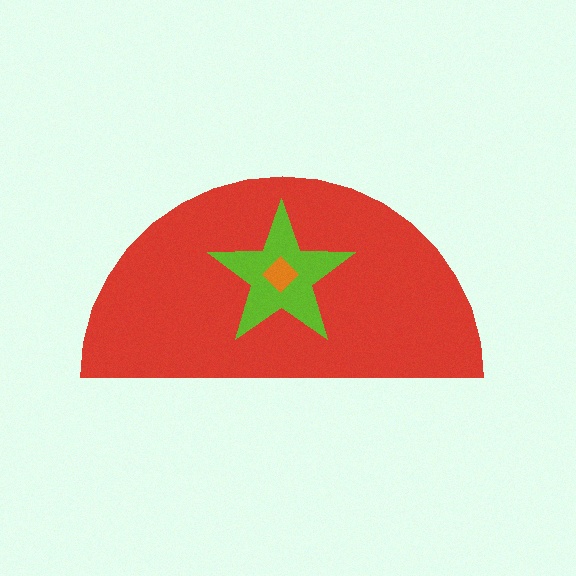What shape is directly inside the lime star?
The orange diamond.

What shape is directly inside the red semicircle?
The lime star.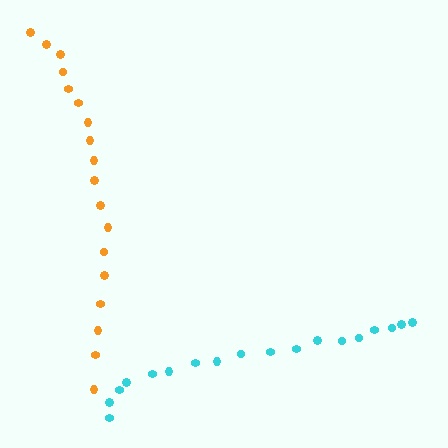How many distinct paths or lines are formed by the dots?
There are 2 distinct paths.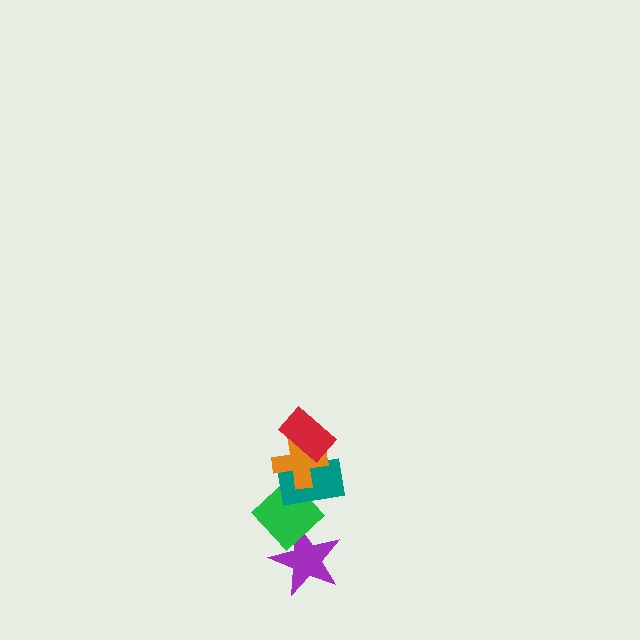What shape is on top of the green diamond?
The teal rectangle is on top of the green diamond.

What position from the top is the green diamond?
The green diamond is 4th from the top.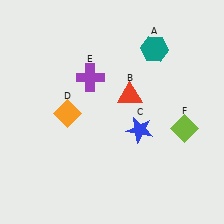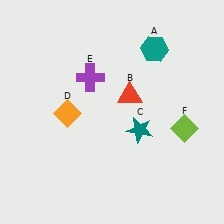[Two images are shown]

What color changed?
The star (C) changed from blue in Image 1 to teal in Image 2.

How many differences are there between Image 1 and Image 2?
There is 1 difference between the two images.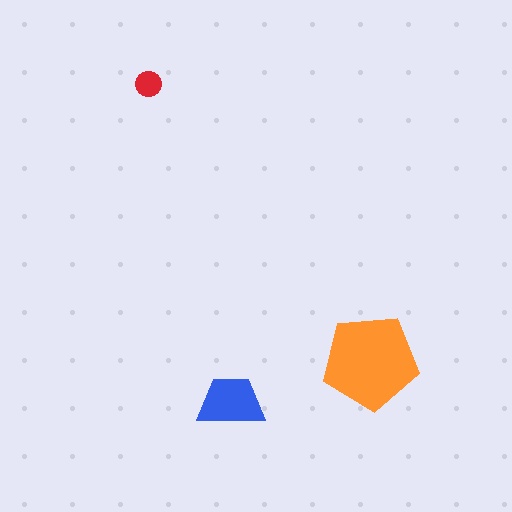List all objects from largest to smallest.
The orange pentagon, the blue trapezoid, the red circle.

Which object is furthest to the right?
The orange pentagon is rightmost.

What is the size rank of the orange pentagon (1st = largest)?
1st.